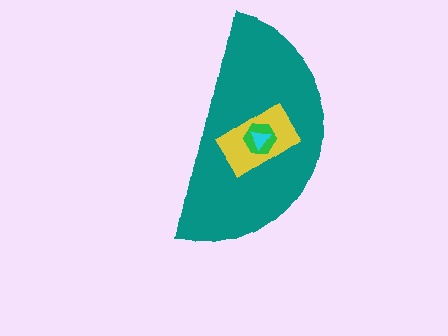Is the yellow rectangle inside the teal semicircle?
Yes.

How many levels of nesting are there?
4.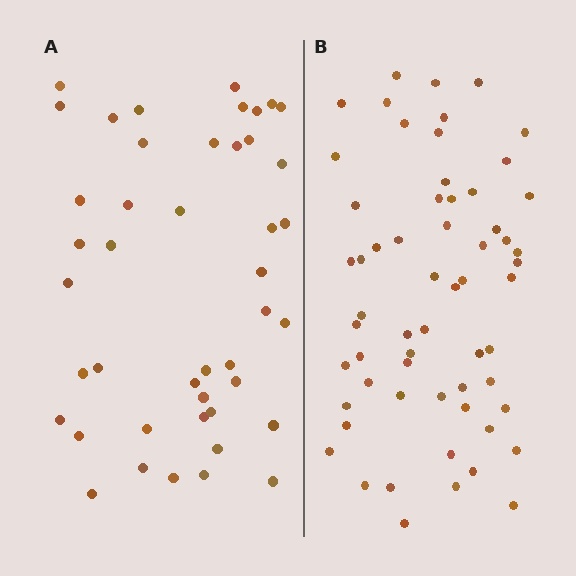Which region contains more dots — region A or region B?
Region B (the right region) has more dots.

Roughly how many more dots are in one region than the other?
Region B has approximately 15 more dots than region A.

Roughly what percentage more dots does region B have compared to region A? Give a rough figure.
About 35% more.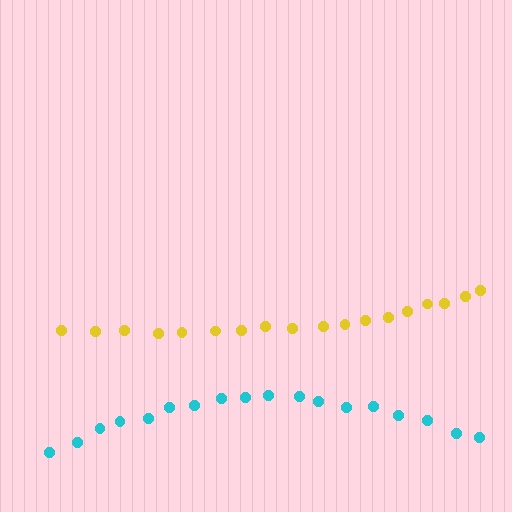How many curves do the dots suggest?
There are 2 distinct paths.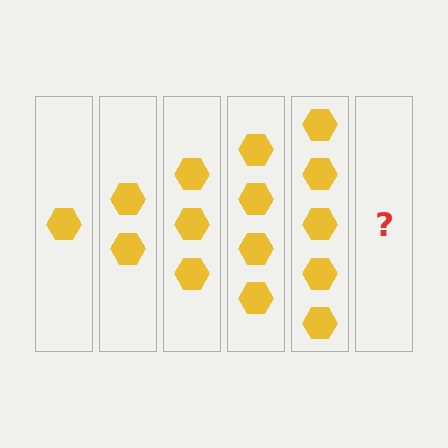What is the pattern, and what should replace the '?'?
The pattern is that each step adds one more hexagon. The '?' should be 6 hexagons.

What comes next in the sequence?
The next element should be 6 hexagons.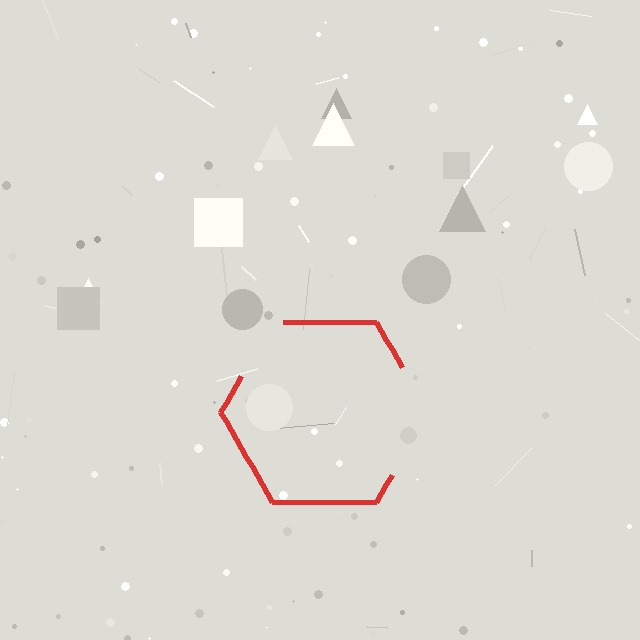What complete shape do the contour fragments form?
The contour fragments form a hexagon.